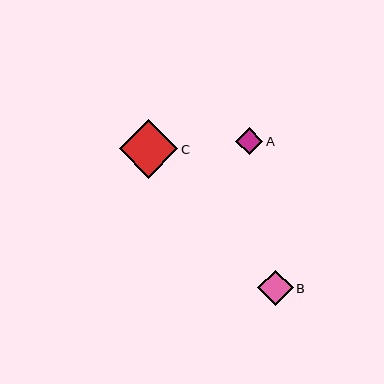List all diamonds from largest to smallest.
From largest to smallest: C, B, A.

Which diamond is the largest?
Diamond C is the largest with a size of approximately 59 pixels.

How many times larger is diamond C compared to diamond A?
Diamond C is approximately 2.2 times the size of diamond A.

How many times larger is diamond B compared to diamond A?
Diamond B is approximately 1.3 times the size of diamond A.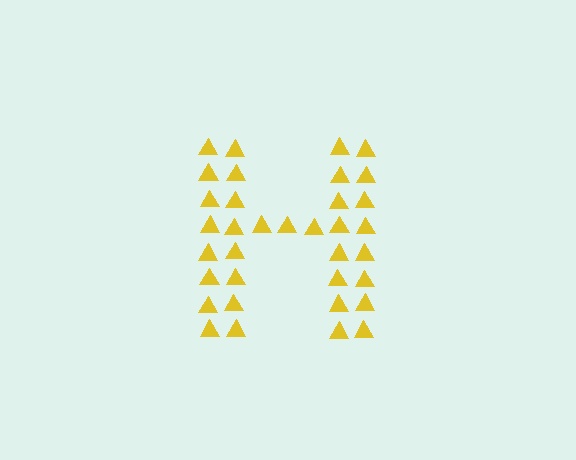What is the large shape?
The large shape is the letter H.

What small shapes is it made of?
It is made of small triangles.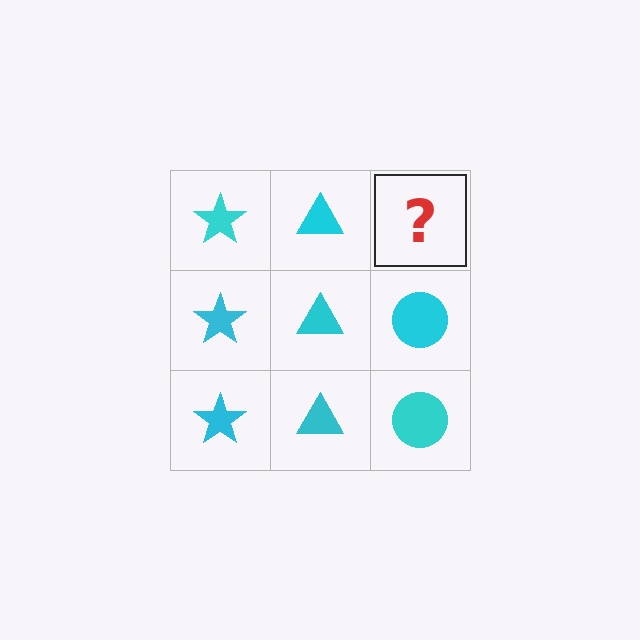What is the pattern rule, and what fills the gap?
The rule is that each column has a consistent shape. The gap should be filled with a cyan circle.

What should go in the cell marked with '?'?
The missing cell should contain a cyan circle.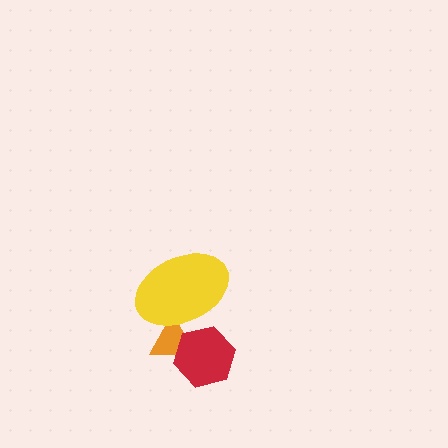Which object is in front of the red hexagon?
The yellow ellipse is in front of the red hexagon.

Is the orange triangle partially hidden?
Yes, it is partially covered by another shape.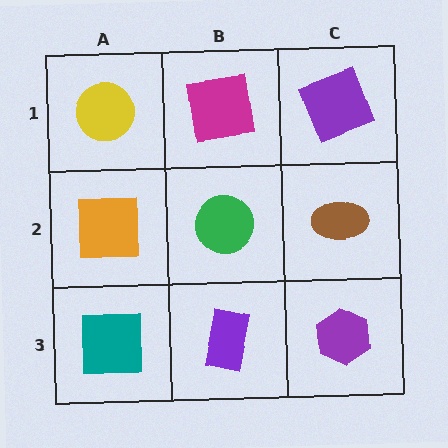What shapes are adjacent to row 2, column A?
A yellow circle (row 1, column A), a teal square (row 3, column A), a green circle (row 2, column B).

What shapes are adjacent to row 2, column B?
A magenta square (row 1, column B), a purple rectangle (row 3, column B), an orange square (row 2, column A), a brown ellipse (row 2, column C).